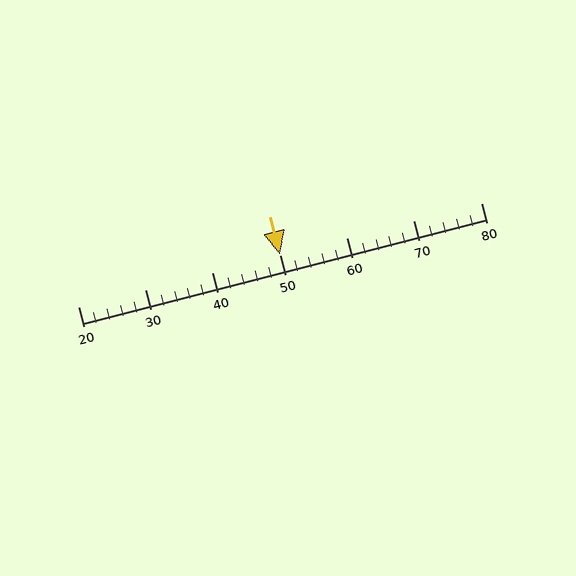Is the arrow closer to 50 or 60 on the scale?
The arrow is closer to 50.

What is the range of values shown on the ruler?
The ruler shows values from 20 to 80.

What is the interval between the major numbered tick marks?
The major tick marks are spaced 10 units apart.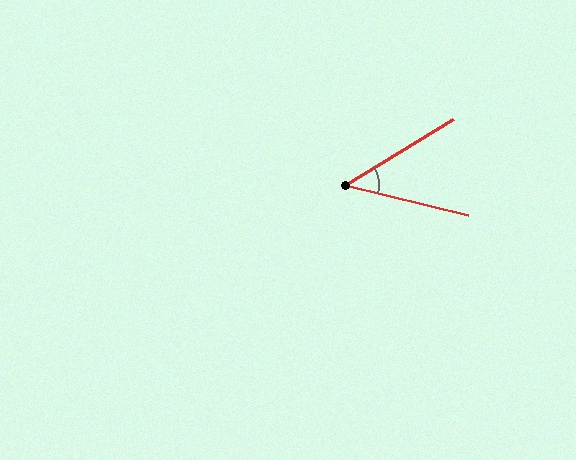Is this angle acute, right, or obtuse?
It is acute.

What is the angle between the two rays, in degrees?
Approximately 45 degrees.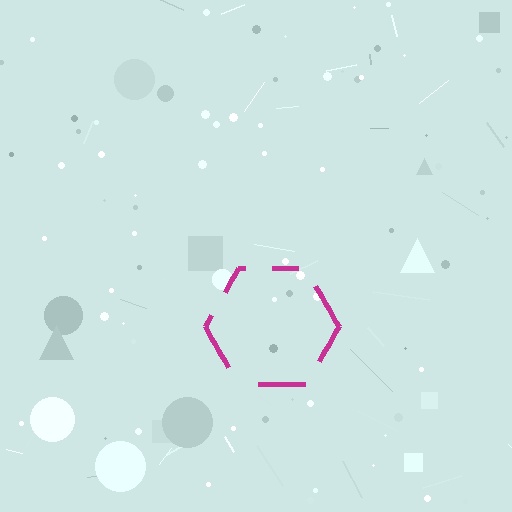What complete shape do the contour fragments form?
The contour fragments form a hexagon.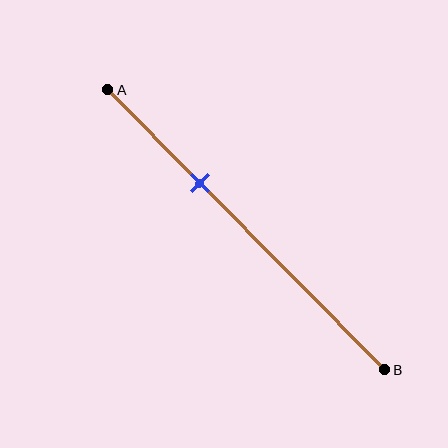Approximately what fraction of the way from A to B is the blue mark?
The blue mark is approximately 35% of the way from A to B.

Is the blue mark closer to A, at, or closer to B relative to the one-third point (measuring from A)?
The blue mark is approximately at the one-third point of segment AB.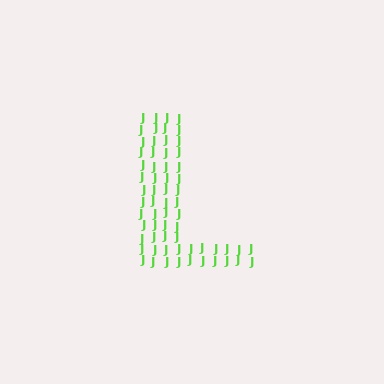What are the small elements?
The small elements are letter J's.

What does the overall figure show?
The overall figure shows the letter L.